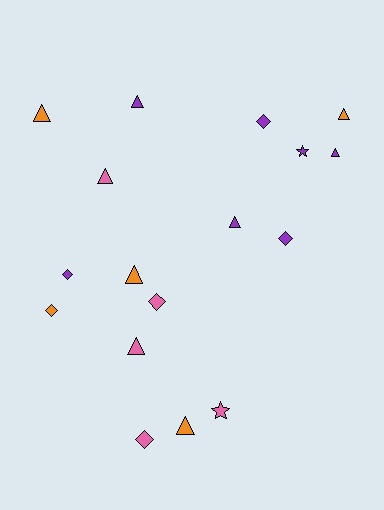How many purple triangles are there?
There are 3 purple triangles.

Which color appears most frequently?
Purple, with 7 objects.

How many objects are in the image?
There are 17 objects.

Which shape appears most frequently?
Triangle, with 9 objects.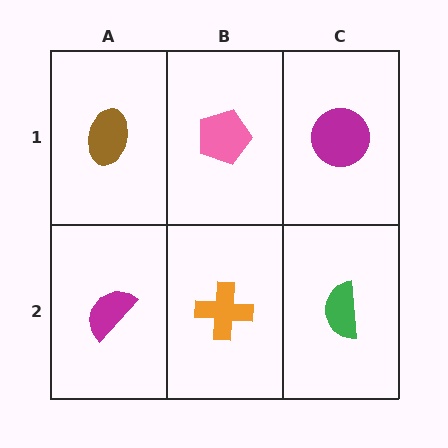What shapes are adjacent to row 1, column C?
A green semicircle (row 2, column C), a pink pentagon (row 1, column B).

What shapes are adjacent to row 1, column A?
A magenta semicircle (row 2, column A), a pink pentagon (row 1, column B).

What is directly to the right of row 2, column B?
A green semicircle.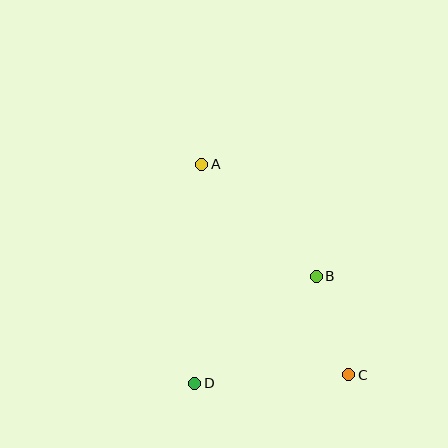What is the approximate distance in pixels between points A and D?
The distance between A and D is approximately 219 pixels.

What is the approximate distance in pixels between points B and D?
The distance between B and D is approximately 162 pixels.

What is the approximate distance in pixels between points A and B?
The distance between A and B is approximately 160 pixels.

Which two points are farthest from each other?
Points A and C are farthest from each other.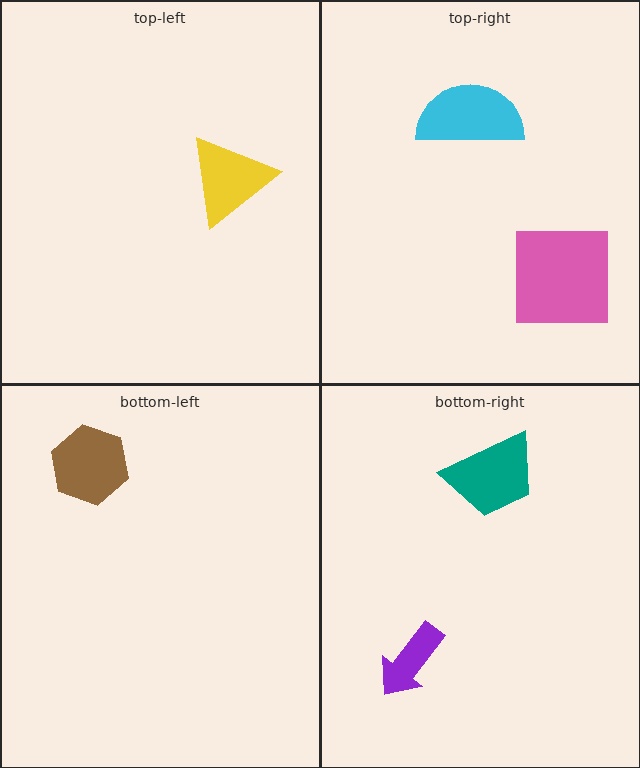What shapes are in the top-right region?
The pink square, the cyan semicircle.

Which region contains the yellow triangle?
The top-left region.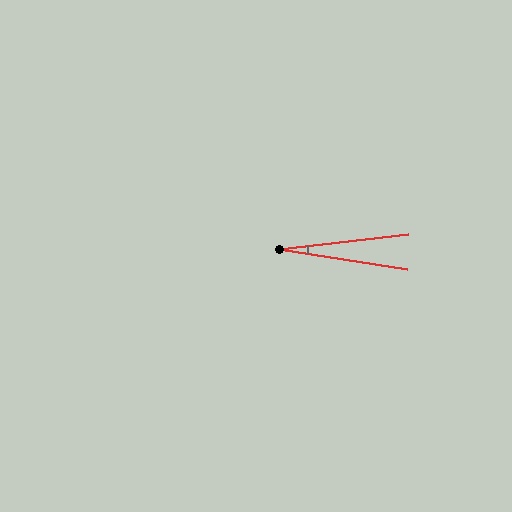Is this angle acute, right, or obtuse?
It is acute.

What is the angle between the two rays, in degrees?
Approximately 16 degrees.